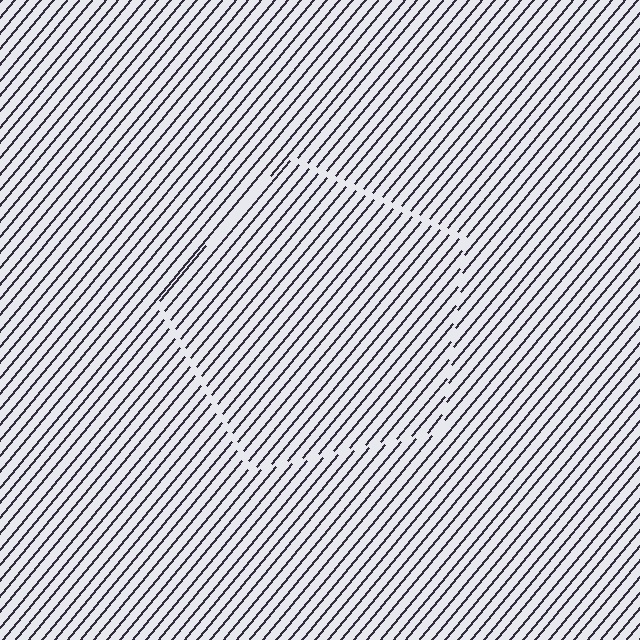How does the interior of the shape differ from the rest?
The interior of the shape contains the same grating, shifted by half a period — the contour is defined by the phase discontinuity where line-ends from the inner and outer gratings abut.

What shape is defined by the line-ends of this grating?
An illusory pentagon. The interior of the shape contains the same grating, shifted by half a period — the contour is defined by the phase discontinuity where line-ends from the inner and outer gratings abut.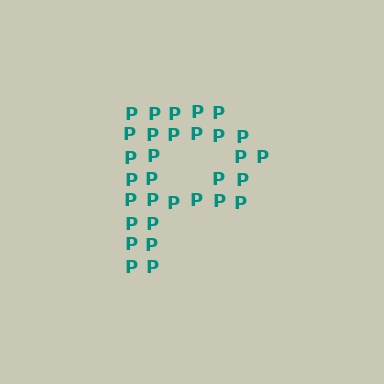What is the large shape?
The large shape is the letter P.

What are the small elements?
The small elements are letter P's.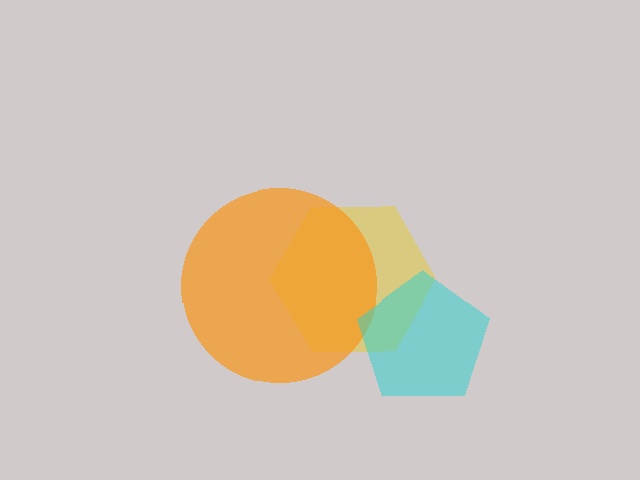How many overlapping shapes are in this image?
There are 3 overlapping shapes in the image.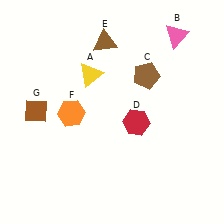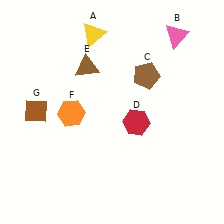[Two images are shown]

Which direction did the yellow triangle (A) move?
The yellow triangle (A) moved up.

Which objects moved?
The objects that moved are: the yellow triangle (A), the brown triangle (E).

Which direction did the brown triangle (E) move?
The brown triangle (E) moved down.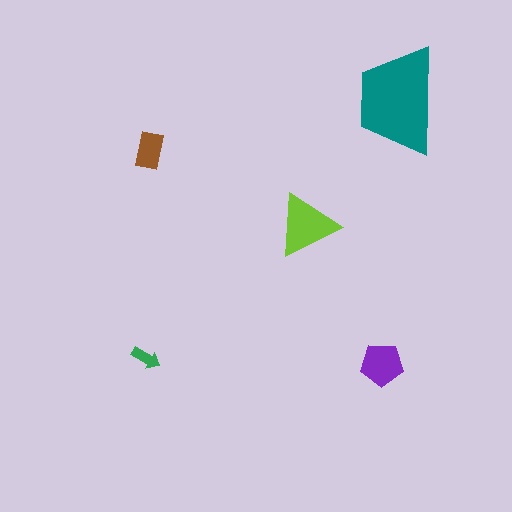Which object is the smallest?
The green arrow.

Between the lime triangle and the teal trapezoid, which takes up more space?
The teal trapezoid.